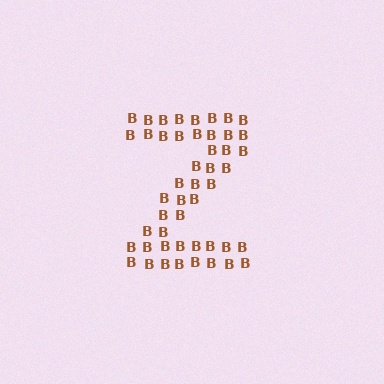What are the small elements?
The small elements are letter B's.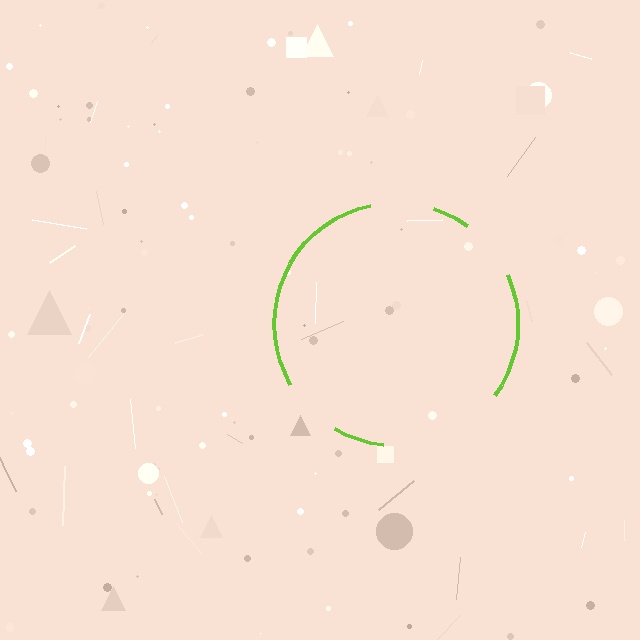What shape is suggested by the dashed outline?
The dashed outline suggests a circle.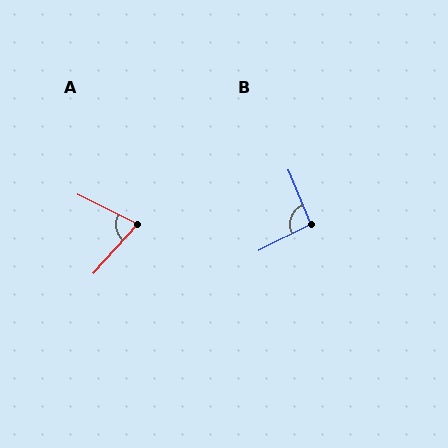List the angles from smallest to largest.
A (74°), B (94°).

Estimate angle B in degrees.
Approximately 94 degrees.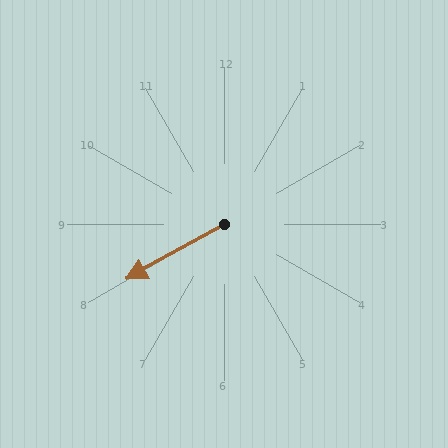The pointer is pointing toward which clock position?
Roughly 8 o'clock.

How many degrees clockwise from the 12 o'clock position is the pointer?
Approximately 241 degrees.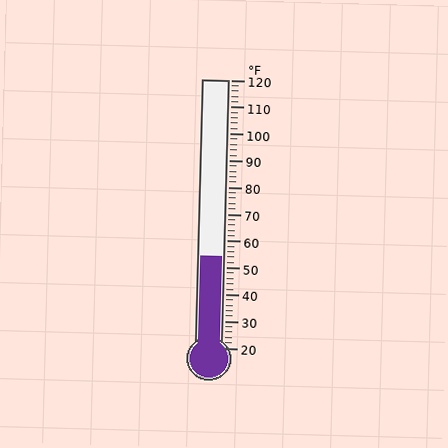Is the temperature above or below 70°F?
The temperature is below 70°F.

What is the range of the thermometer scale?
The thermometer scale ranges from 20°F to 120°F.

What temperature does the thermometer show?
The thermometer shows approximately 54°F.